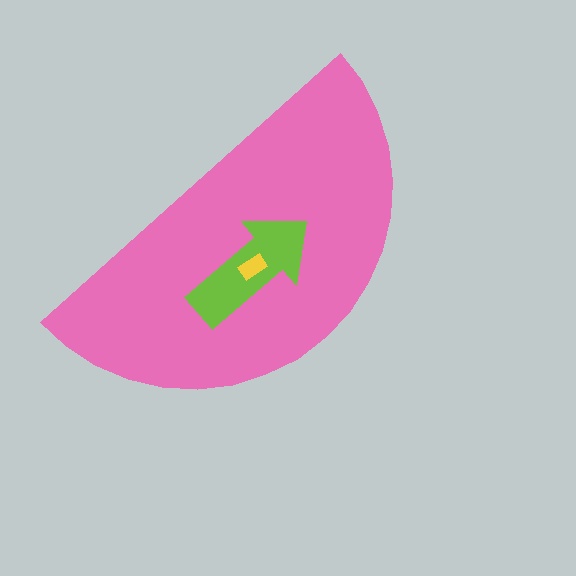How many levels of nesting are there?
3.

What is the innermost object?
The yellow rectangle.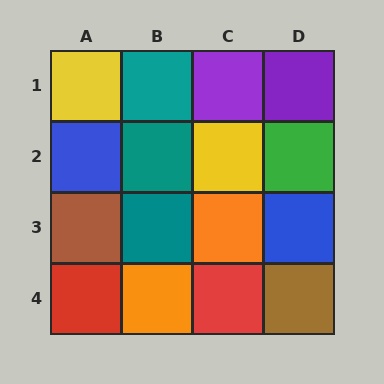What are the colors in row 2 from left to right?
Blue, teal, yellow, green.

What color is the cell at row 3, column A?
Brown.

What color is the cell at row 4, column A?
Red.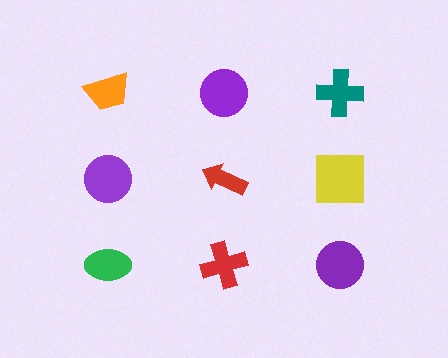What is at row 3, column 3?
A purple circle.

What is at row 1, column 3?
A teal cross.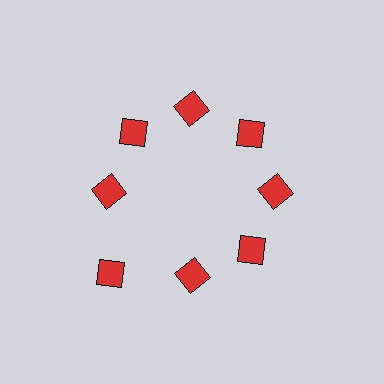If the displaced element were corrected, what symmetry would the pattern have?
It would have 8-fold rotational symmetry — the pattern would map onto itself every 45 degrees.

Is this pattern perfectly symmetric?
No. The 8 red diamonds are arranged in a ring, but one element near the 8 o'clock position is pushed outward from the center, breaking the 8-fold rotational symmetry.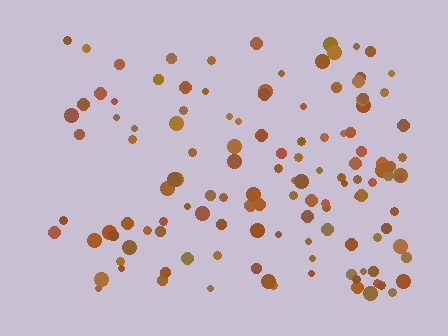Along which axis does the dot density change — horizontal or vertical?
Horizontal.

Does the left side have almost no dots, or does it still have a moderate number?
Still a moderate number, just noticeably fewer than the right.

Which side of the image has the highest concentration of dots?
The right.